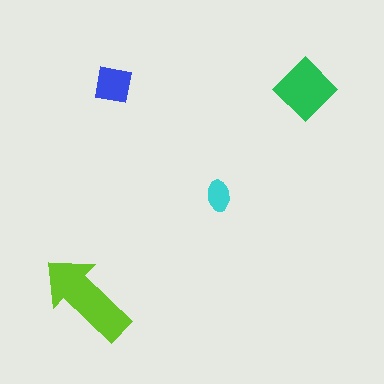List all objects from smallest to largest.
The cyan ellipse, the blue square, the green diamond, the lime arrow.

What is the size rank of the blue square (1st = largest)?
3rd.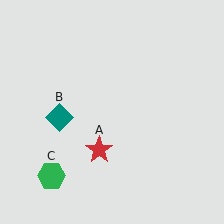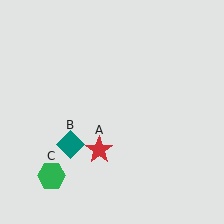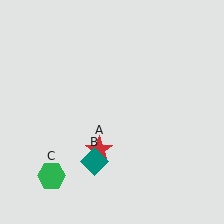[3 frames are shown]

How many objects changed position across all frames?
1 object changed position: teal diamond (object B).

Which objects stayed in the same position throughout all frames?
Red star (object A) and green hexagon (object C) remained stationary.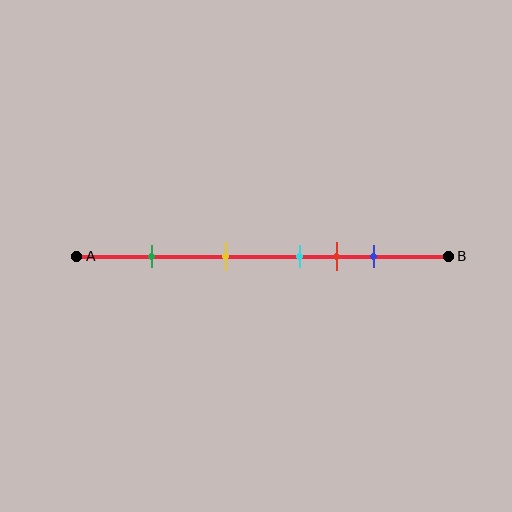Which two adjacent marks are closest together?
The cyan and red marks are the closest adjacent pair.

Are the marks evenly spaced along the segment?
No, the marks are not evenly spaced.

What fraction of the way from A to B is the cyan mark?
The cyan mark is approximately 60% (0.6) of the way from A to B.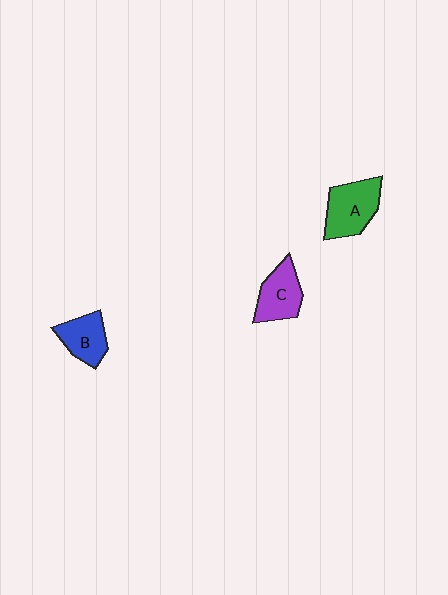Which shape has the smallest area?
Shape B (blue).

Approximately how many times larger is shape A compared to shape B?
Approximately 1.4 times.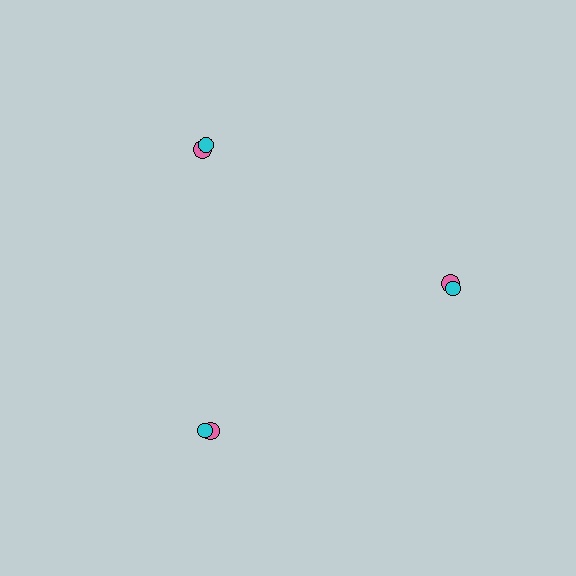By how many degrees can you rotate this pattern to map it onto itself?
The pattern maps onto itself every 120 degrees of rotation.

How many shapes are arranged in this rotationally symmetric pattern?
There are 6 shapes, arranged in 3 groups of 2.